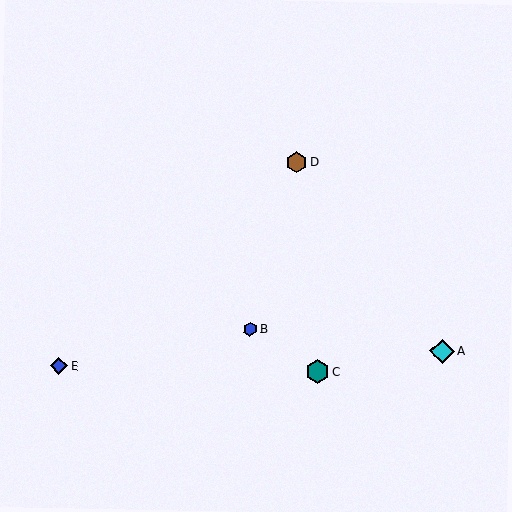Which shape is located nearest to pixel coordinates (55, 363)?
The blue diamond (labeled E) at (59, 366) is nearest to that location.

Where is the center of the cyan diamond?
The center of the cyan diamond is at (442, 351).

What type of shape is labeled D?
Shape D is a brown hexagon.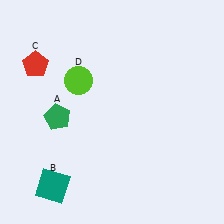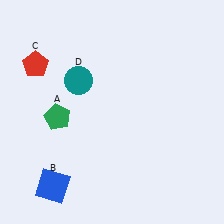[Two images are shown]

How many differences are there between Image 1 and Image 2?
There are 2 differences between the two images.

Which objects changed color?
B changed from teal to blue. D changed from lime to teal.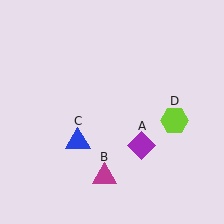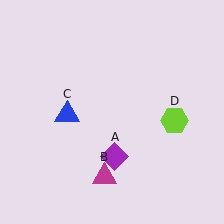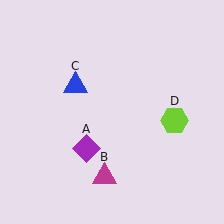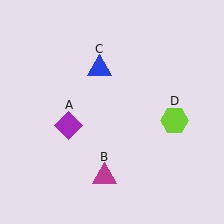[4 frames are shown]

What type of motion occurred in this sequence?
The purple diamond (object A), blue triangle (object C) rotated clockwise around the center of the scene.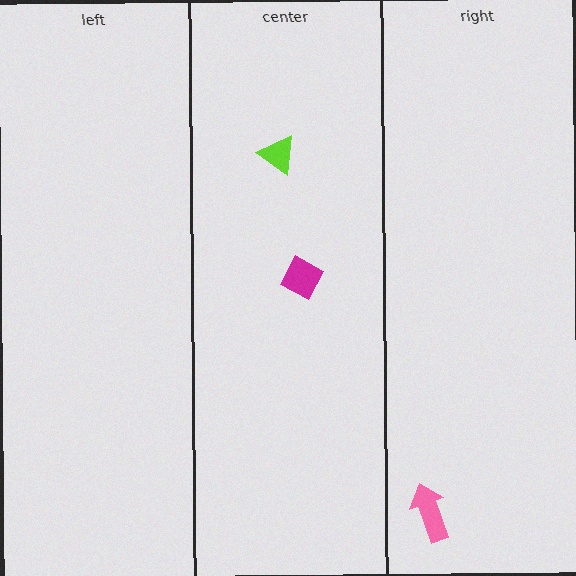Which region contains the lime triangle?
The center region.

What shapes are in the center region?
The magenta diamond, the lime triangle.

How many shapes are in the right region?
1.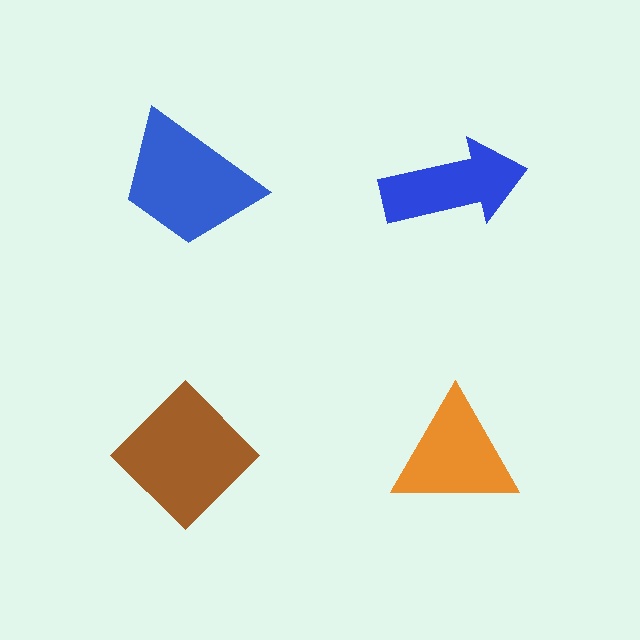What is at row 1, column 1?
A blue trapezoid.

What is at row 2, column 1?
A brown diamond.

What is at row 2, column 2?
An orange triangle.